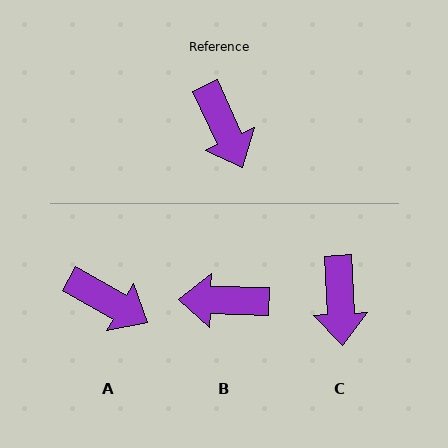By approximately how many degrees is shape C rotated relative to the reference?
Approximately 22 degrees clockwise.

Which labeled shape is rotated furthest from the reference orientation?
B, about 116 degrees away.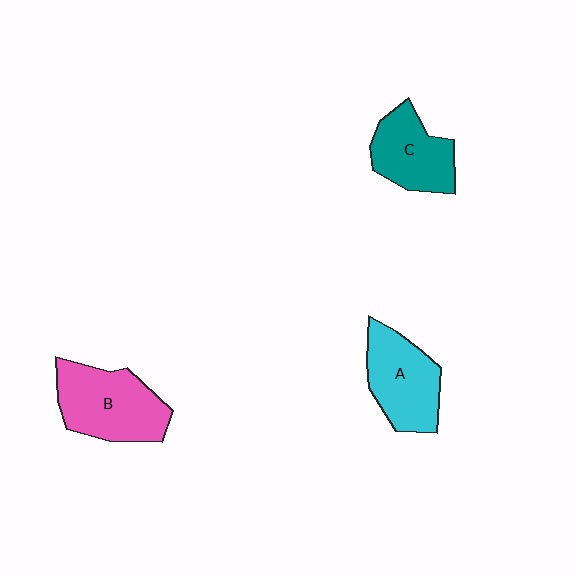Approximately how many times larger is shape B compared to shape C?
Approximately 1.3 times.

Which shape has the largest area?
Shape B (pink).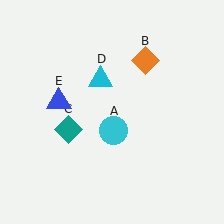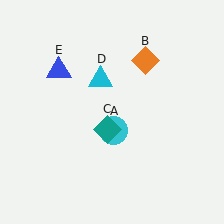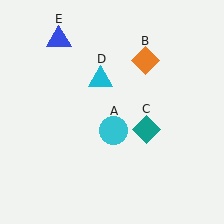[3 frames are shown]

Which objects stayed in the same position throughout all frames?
Cyan circle (object A) and orange diamond (object B) and cyan triangle (object D) remained stationary.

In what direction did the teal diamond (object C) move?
The teal diamond (object C) moved right.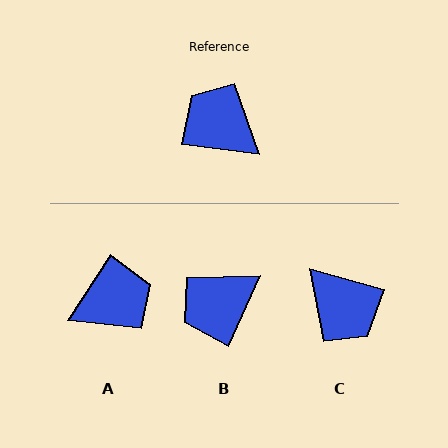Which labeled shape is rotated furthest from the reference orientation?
C, about 171 degrees away.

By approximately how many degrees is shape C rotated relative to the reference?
Approximately 171 degrees counter-clockwise.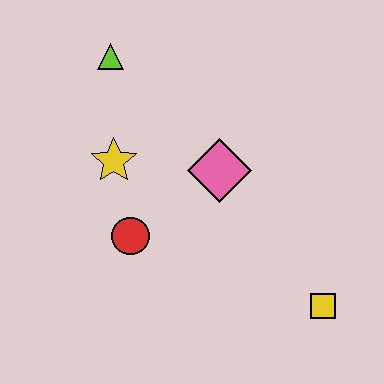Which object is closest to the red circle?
The yellow star is closest to the red circle.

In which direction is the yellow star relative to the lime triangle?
The yellow star is below the lime triangle.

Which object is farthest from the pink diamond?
The yellow square is farthest from the pink diamond.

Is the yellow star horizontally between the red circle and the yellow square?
No